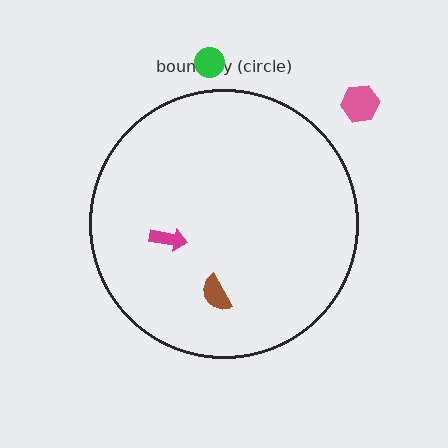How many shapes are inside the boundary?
2 inside, 2 outside.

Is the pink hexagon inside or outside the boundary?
Outside.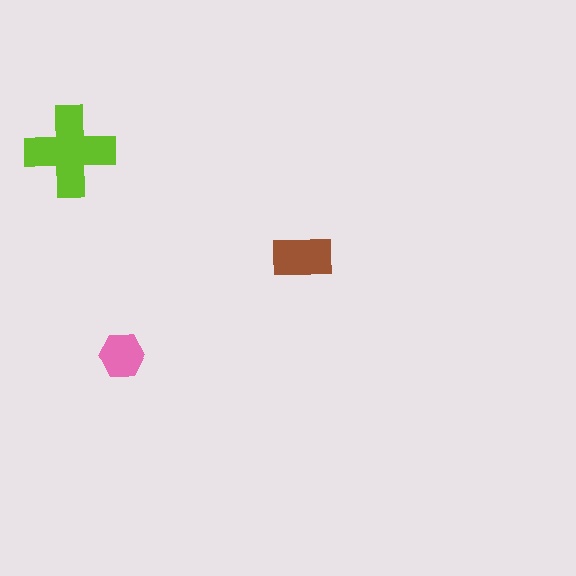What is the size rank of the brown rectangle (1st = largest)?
2nd.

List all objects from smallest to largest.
The pink hexagon, the brown rectangle, the lime cross.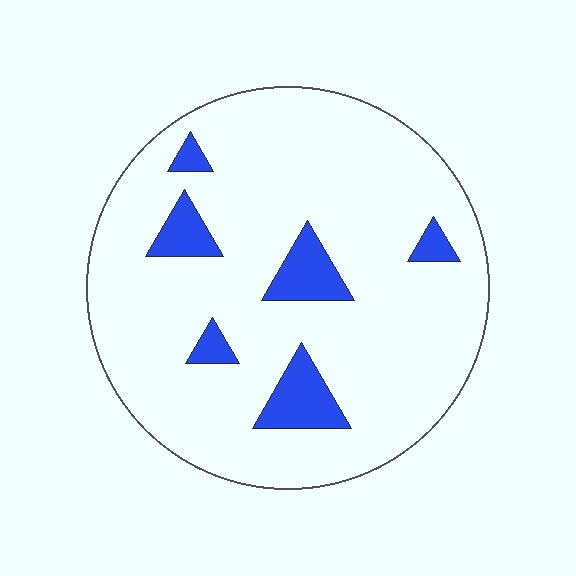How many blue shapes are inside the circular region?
6.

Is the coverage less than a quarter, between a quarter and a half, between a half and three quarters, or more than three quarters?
Less than a quarter.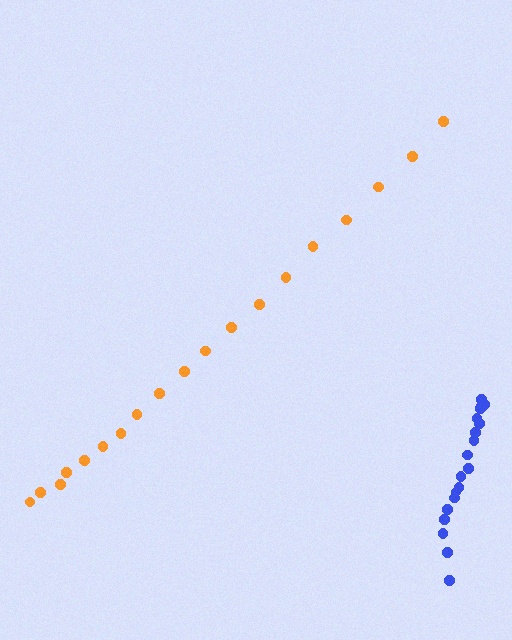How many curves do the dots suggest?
There are 2 distinct paths.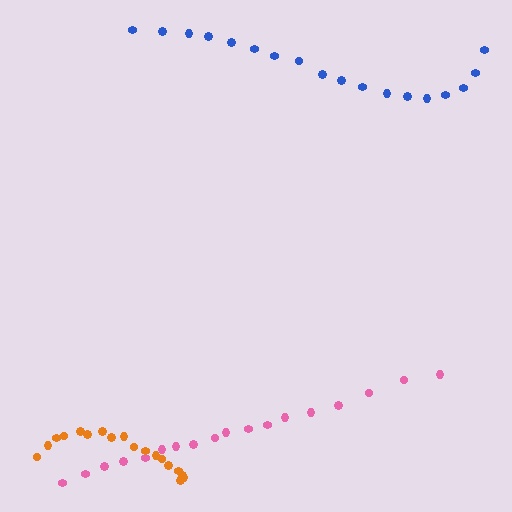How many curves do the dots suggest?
There are 3 distinct paths.